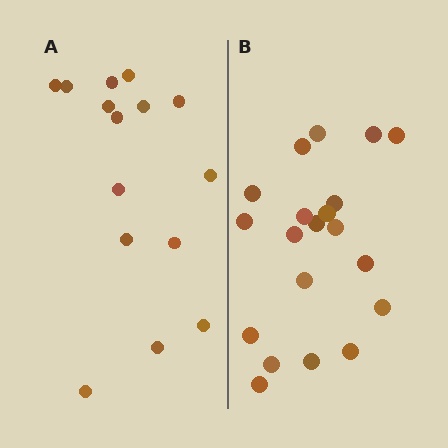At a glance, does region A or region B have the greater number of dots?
Region B (the right region) has more dots.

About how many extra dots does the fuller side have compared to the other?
Region B has about 5 more dots than region A.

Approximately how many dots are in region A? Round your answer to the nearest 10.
About 20 dots. (The exact count is 15, which rounds to 20.)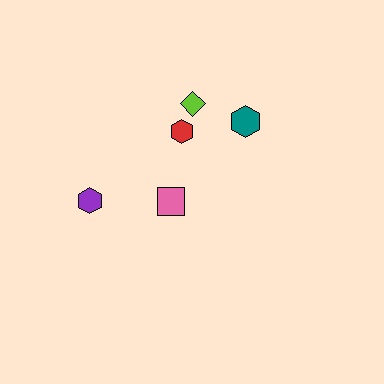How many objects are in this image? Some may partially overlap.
There are 5 objects.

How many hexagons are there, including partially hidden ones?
There are 3 hexagons.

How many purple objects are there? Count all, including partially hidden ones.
There is 1 purple object.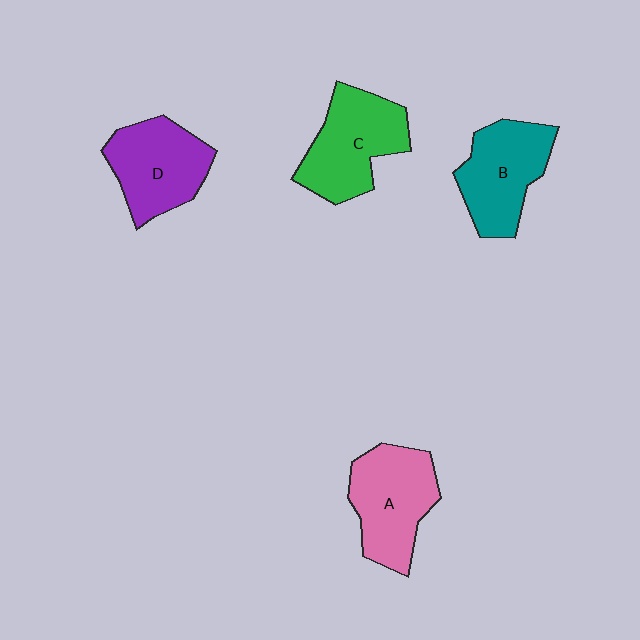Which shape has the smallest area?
Shape D (purple).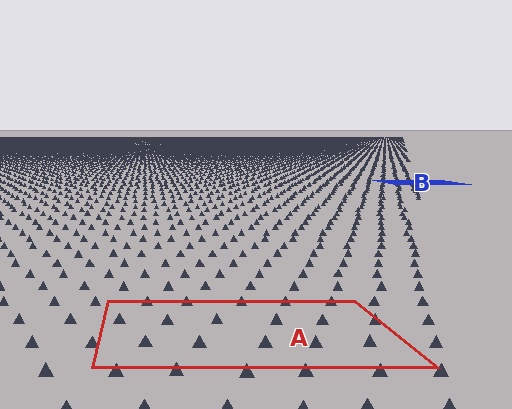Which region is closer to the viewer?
Region A is closer. The texture elements there are larger and more spread out.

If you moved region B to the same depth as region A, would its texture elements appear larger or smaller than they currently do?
They would appear larger. At a closer depth, the same texture elements are projected at a bigger on-screen size.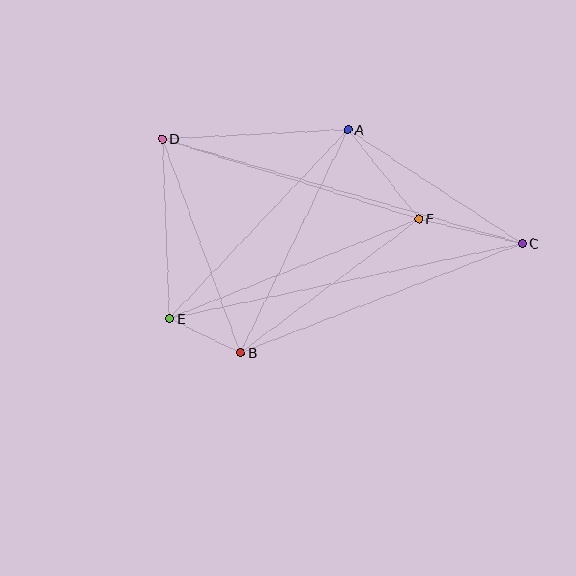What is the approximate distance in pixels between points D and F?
The distance between D and F is approximately 269 pixels.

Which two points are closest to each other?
Points B and E are closest to each other.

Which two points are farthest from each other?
Points C and D are farthest from each other.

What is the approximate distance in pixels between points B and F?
The distance between B and F is approximately 223 pixels.